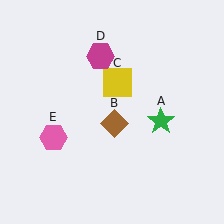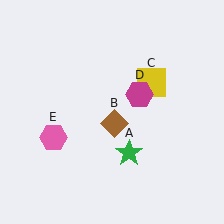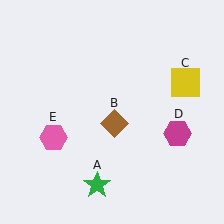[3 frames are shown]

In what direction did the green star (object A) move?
The green star (object A) moved down and to the left.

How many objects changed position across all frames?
3 objects changed position: green star (object A), yellow square (object C), magenta hexagon (object D).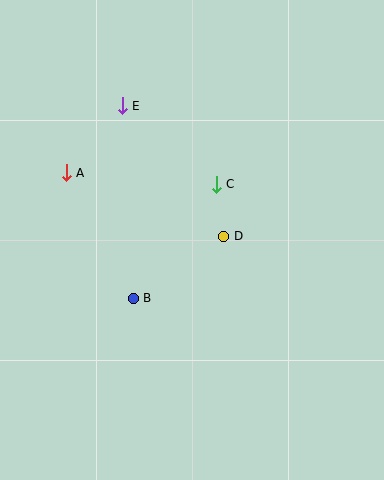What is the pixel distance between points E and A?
The distance between E and A is 87 pixels.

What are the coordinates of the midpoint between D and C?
The midpoint between D and C is at (220, 210).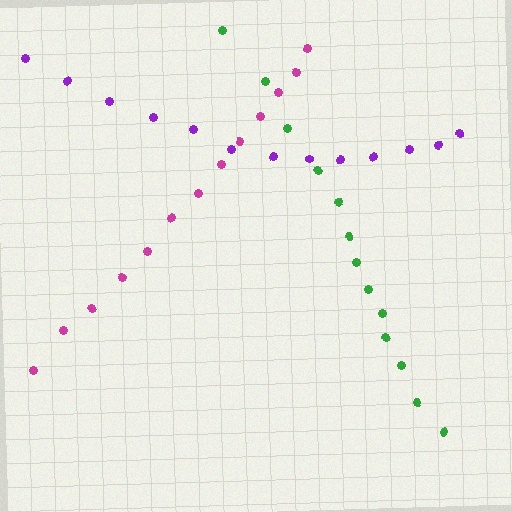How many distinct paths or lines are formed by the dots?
There are 3 distinct paths.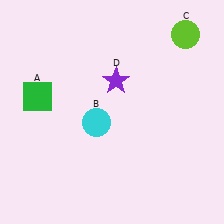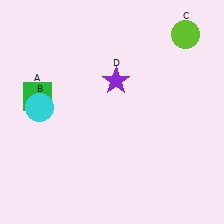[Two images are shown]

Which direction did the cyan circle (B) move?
The cyan circle (B) moved left.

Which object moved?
The cyan circle (B) moved left.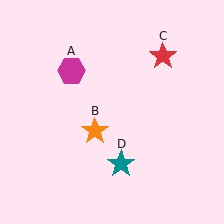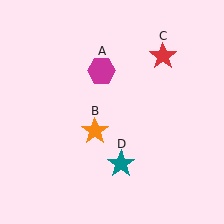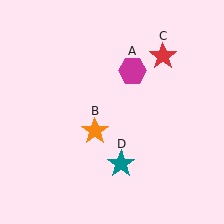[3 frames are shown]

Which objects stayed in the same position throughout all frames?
Orange star (object B) and red star (object C) and teal star (object D) remained stationary.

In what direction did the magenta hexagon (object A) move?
The magenta hexagon (object A) moved right.